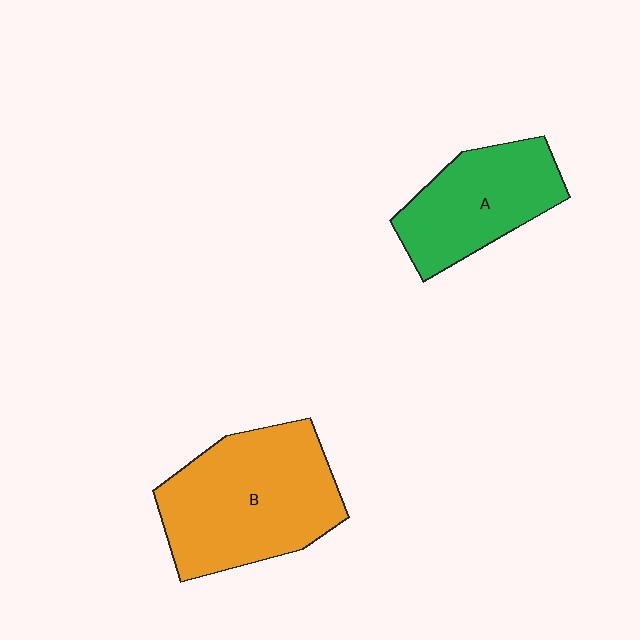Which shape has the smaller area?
Shape A (green).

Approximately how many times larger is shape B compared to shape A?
Approximately 1.5 times.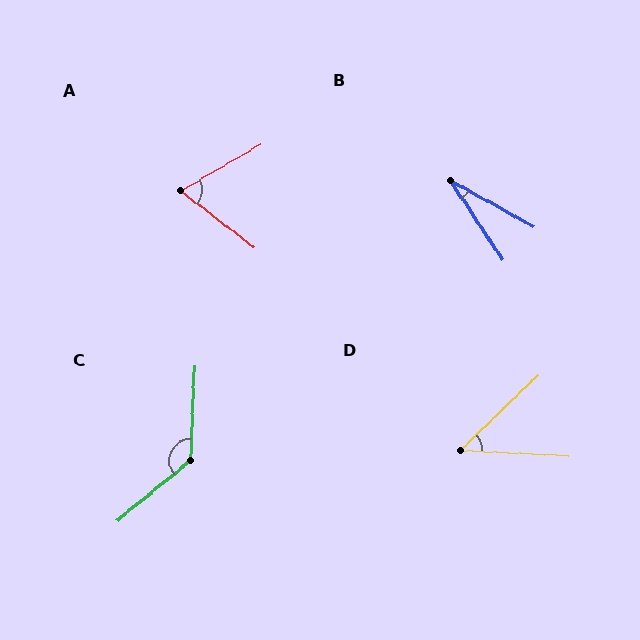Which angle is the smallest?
B, at approximately 27 degrees.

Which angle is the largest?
C, at approximately 132 degrees.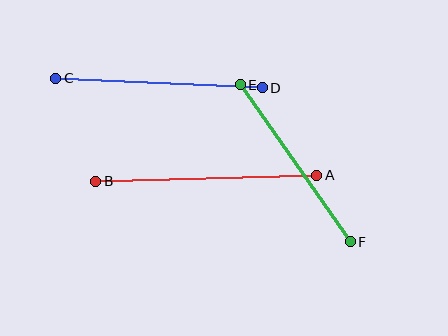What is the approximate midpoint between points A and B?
The midpoint is at approximately (206, 178) pixels.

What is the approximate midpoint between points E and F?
The midpoint is at approximately (295, 163) pixels.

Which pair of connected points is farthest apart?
Points A and B are farthest apart.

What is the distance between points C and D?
The distance is approximately 207 pixels.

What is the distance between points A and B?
The distance is approximately 221 pixels.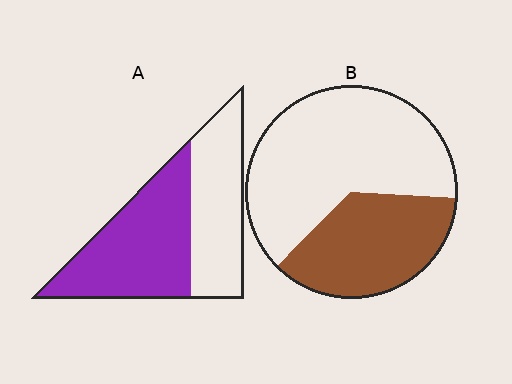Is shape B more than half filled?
No.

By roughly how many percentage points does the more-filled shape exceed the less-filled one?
By roughly 20 percentage points (A over B).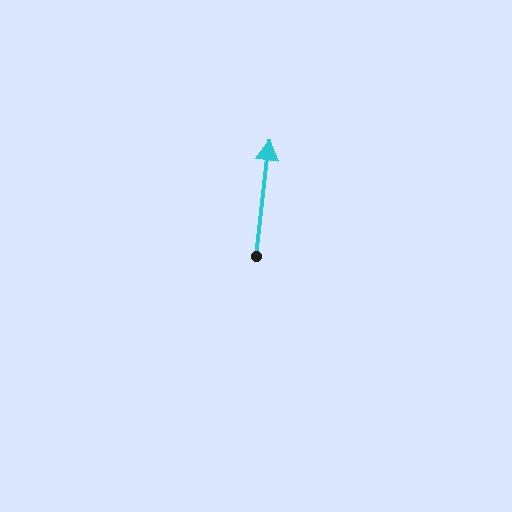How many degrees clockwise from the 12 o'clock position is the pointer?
Approximately 7 degrees.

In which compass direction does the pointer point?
North.